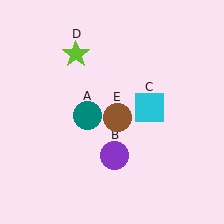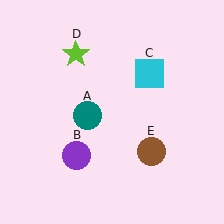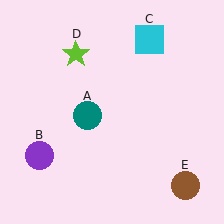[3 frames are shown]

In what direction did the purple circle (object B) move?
The purple circle (object B) moved left.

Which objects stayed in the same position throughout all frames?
Teal circle (object A) and lime star (object D) remained stationary.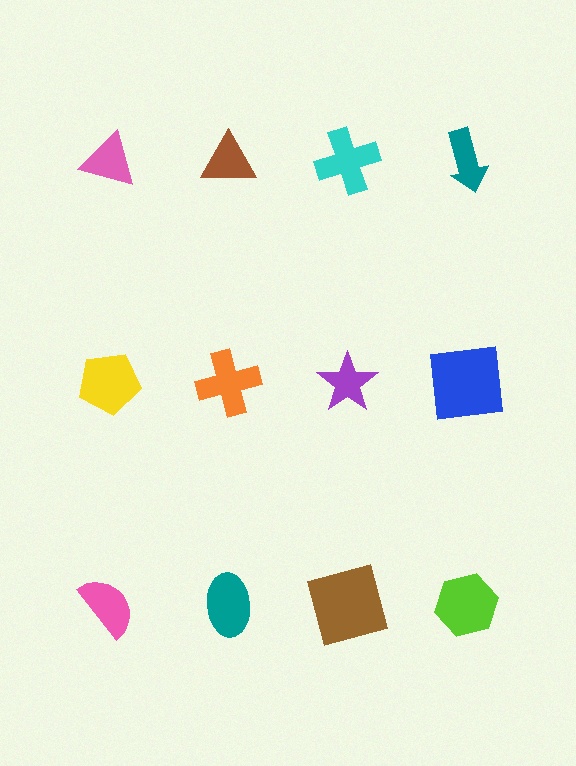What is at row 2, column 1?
A yellow pentagon.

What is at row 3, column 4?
A lime hexagon.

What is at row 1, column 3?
A cyan cross.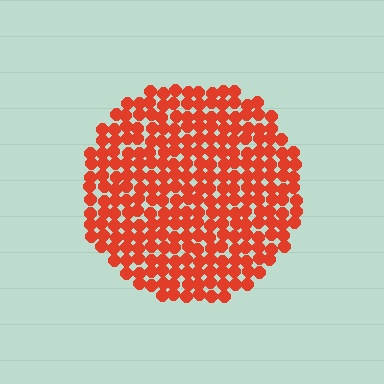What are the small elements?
The small elements are circles.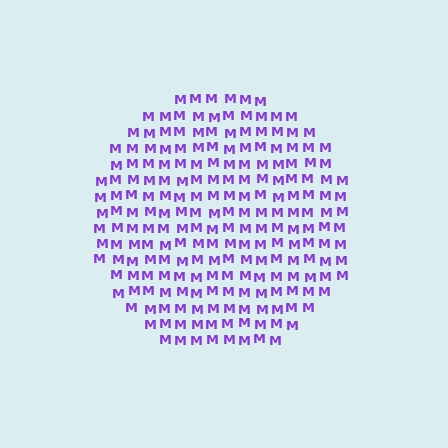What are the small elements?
The small elements are letter M's.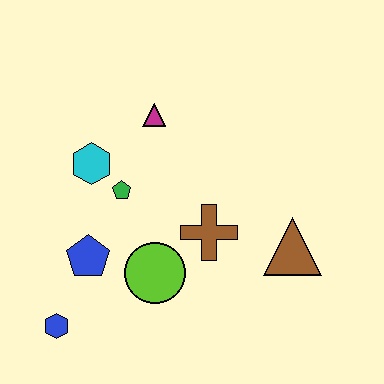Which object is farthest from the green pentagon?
The brown triangle is farthest from the green pentagon.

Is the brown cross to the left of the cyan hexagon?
No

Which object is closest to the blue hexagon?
The blue pentagon is closest to the blue hexagon.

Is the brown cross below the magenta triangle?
Yes